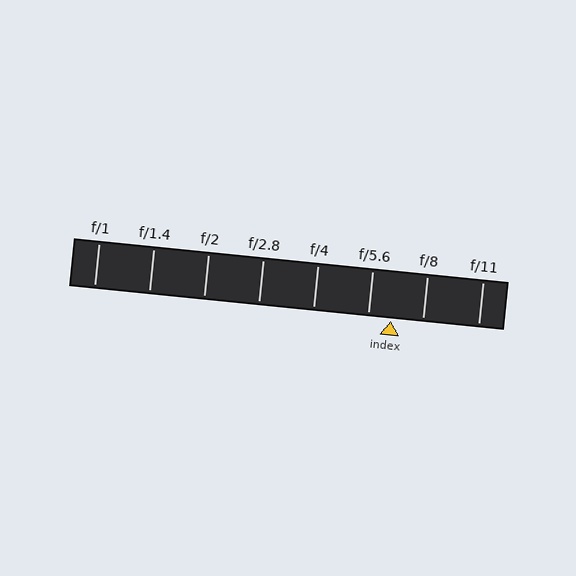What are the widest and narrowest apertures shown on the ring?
The widest aperture shown is f/1 and the narrowest is f/11.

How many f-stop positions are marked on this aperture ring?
There are 8 f-stop positions marked.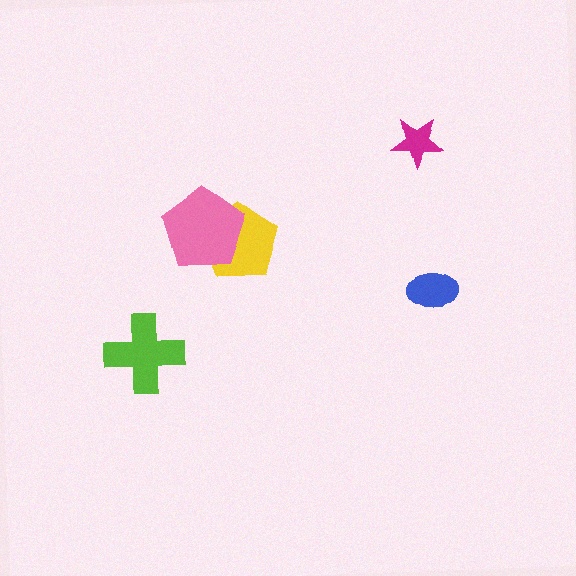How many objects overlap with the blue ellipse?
0 objects overlap with the blue ellipse.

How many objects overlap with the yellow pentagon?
1 object overlaps with the yellow pentagon.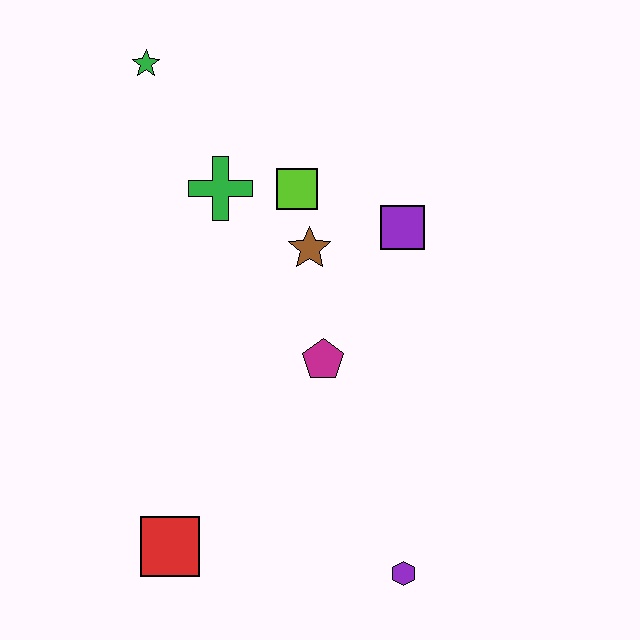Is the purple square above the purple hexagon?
Yes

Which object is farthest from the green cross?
The purple hexagon is farthest from the green cross.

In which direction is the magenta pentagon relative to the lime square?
The magenta pentagon is below the lime square.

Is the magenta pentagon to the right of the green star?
Yes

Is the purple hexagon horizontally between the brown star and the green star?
No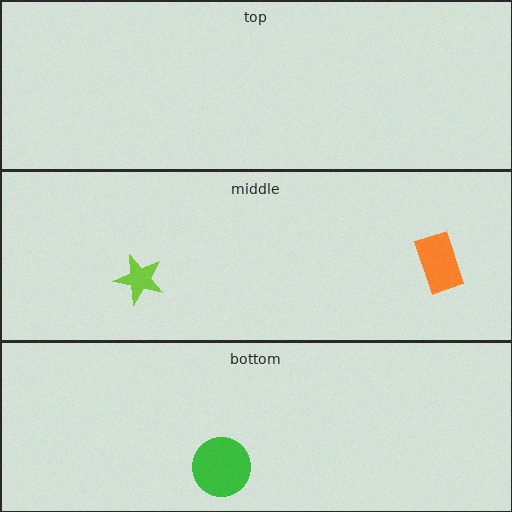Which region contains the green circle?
The bottom region.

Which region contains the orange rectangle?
The middle region.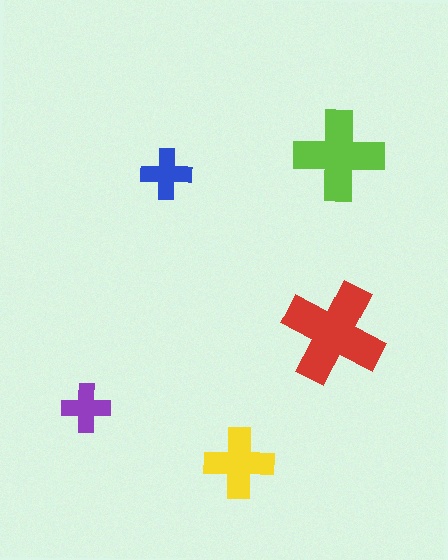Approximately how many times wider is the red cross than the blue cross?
About 2 times wider.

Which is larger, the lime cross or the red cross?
The red one.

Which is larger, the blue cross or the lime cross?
The lime one.